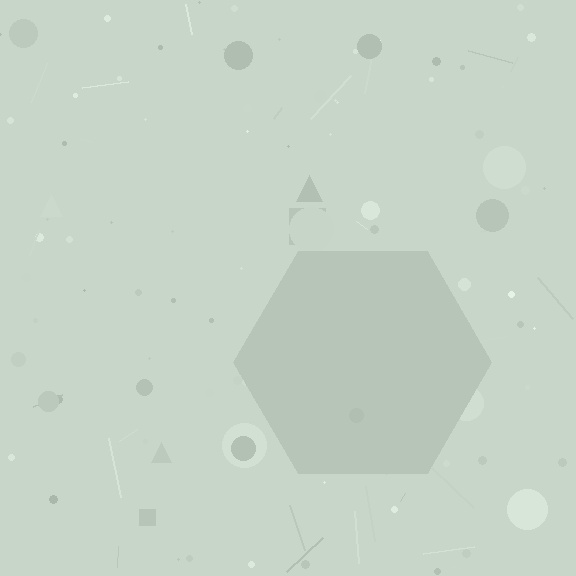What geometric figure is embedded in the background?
A hexagon is embedded in the background.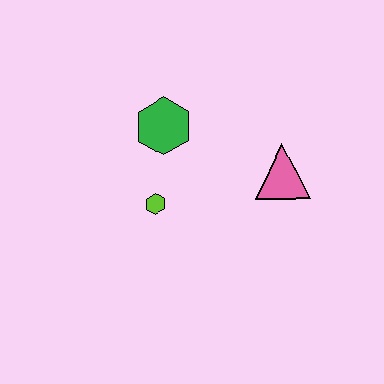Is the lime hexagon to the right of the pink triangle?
No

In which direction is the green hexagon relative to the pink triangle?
The green hexagon is to the left of the pink triangle.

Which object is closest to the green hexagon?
The lime hexagon is closest to the green hexagon.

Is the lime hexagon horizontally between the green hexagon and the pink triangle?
No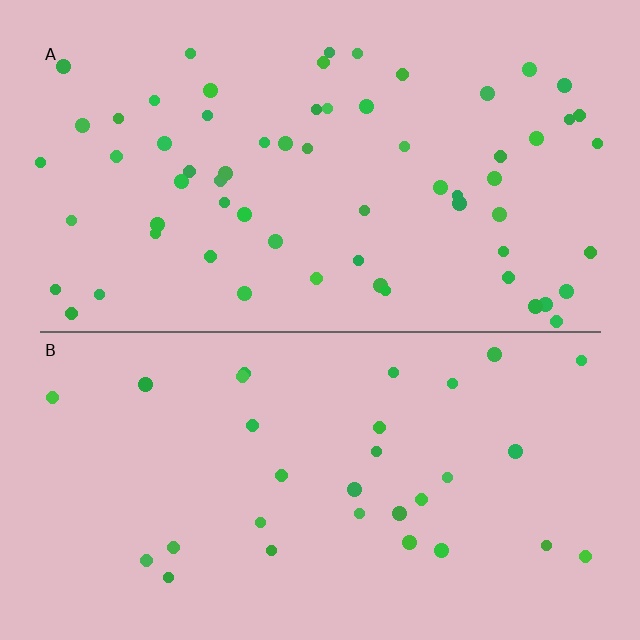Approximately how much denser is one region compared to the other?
Approximately 2.1× — region A over region B.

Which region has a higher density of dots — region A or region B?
A (the top).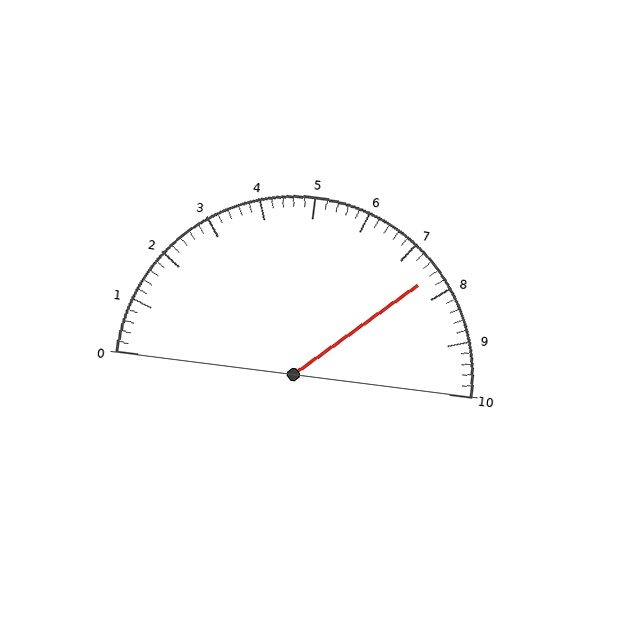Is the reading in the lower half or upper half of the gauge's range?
The reading is in the upper half of the range (0 to 10).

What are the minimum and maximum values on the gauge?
The gauge ranges from 0 to 10.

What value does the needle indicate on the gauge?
The needle indicates approximately 7.6.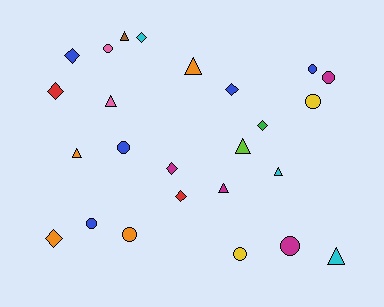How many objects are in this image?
There are 25 objects.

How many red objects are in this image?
There are 2 red objects.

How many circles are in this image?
There are 9 circles.